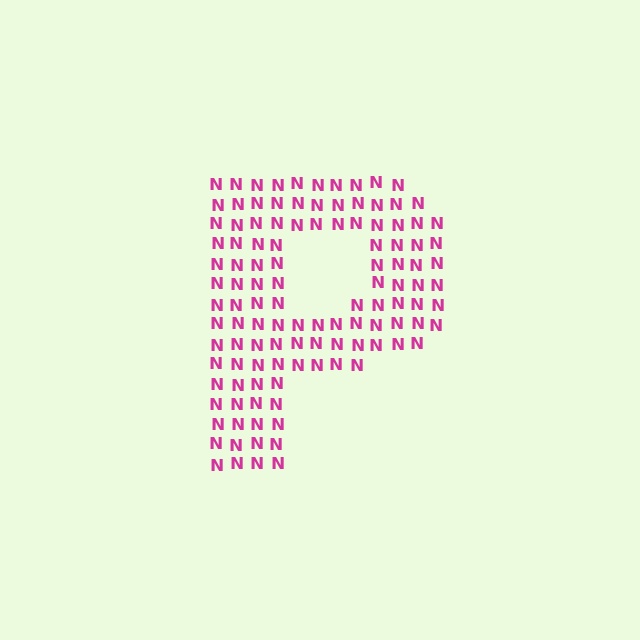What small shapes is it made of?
It is made of small letter N's.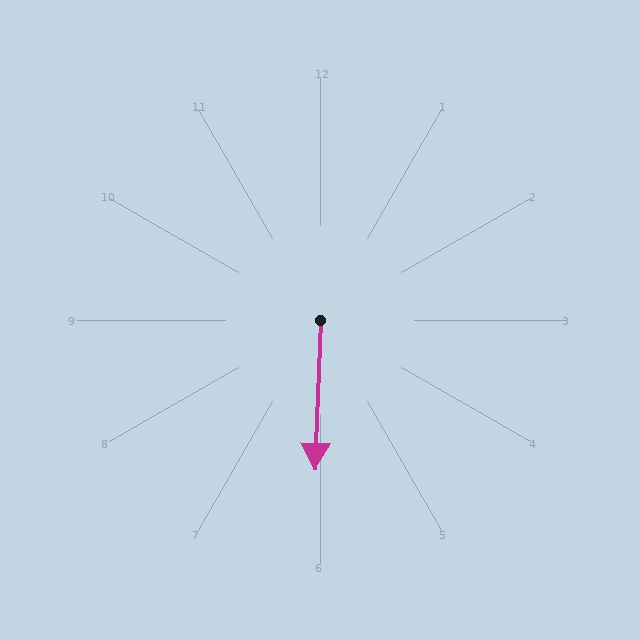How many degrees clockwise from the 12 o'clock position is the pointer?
Approximately 182 degrees.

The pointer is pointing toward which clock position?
Roughly 6 o'clock.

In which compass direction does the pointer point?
South.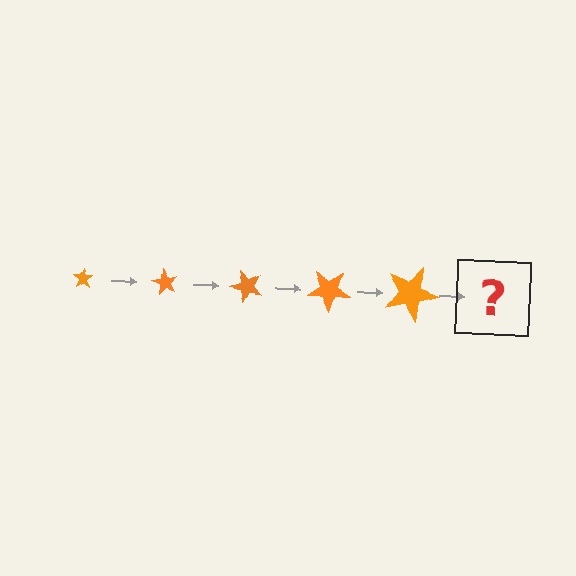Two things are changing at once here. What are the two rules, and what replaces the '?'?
The two rules are that the star grows larger each step and it rotates 60 degrees each step. The '?' should be a star, larger than the previous one and rotated 300 degrees from the start.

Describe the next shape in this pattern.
It should be a star, larger than the previous one and rotated 300 degrees from the start.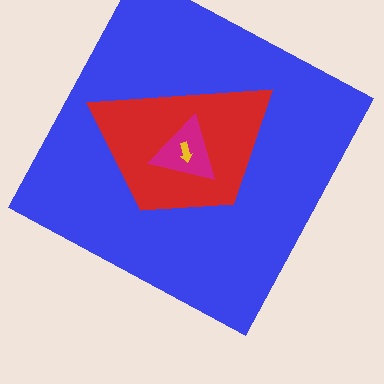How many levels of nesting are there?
4.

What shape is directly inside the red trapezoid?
The magenta triangle.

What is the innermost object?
The yellow arrow.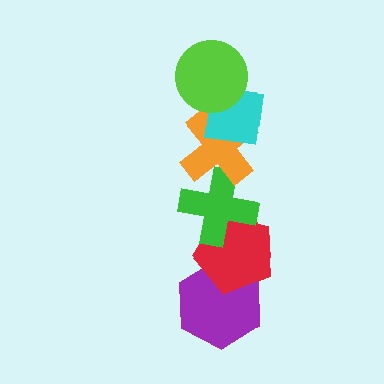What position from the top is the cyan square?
The cyan square is 2nd from the top.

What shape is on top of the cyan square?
The lime circle is on top of the cyan square.